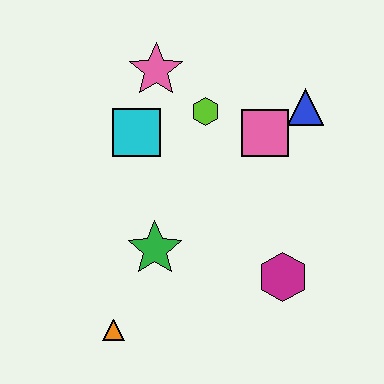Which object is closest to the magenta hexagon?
The green star is closest to the magenta hexagon.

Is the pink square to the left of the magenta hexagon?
Yes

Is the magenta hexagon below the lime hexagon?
Yes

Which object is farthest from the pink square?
The orange triangle is farthest from the pink square.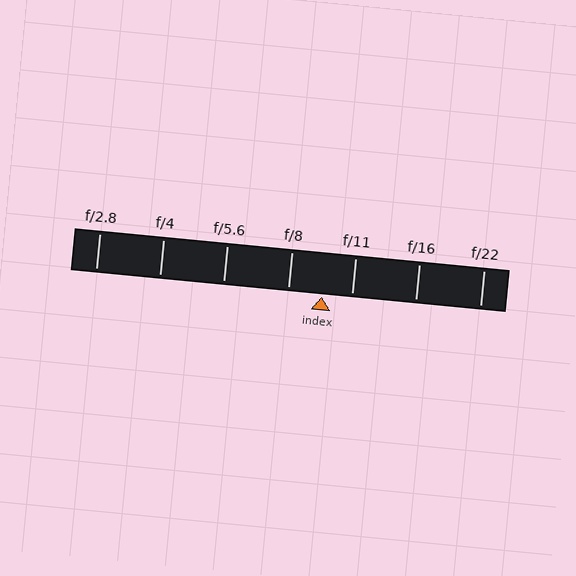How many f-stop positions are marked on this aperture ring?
There are 7 f-stop positions marked.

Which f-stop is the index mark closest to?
The index mark is closest to f/11.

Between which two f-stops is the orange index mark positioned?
The index mark is between f/8 and f/11.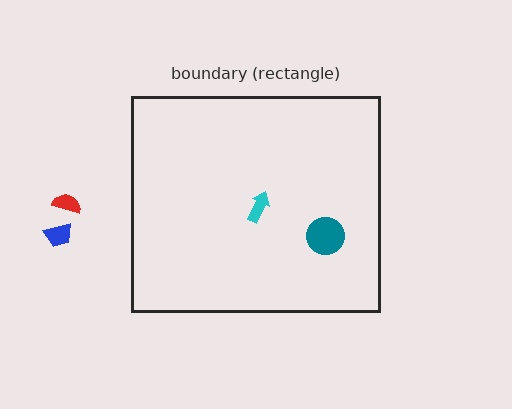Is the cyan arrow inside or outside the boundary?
Inside.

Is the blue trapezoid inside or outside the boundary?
Outside.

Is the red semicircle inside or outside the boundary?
Outside.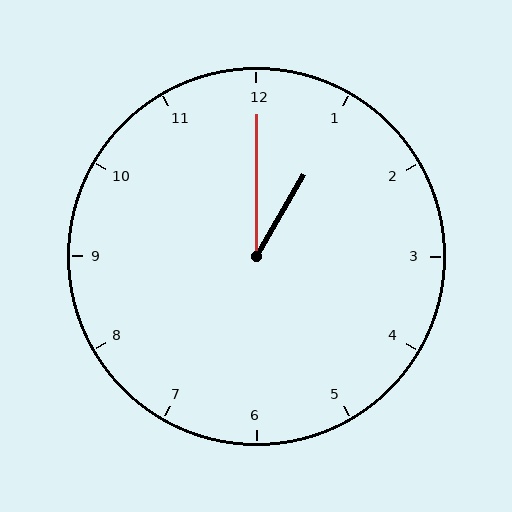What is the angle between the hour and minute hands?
Approximately 30 degrees.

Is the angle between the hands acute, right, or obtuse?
It is acute.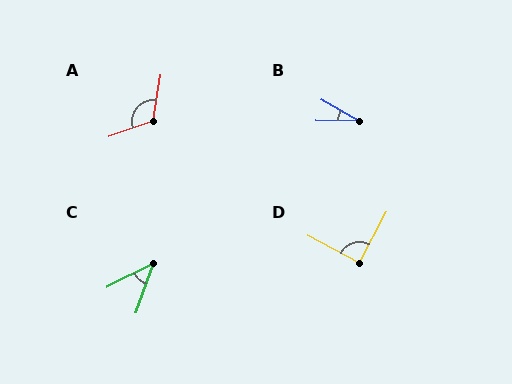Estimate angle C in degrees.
Approximately 44 degrees.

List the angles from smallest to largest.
B (29°), C (44°), D (90°), A (118°).